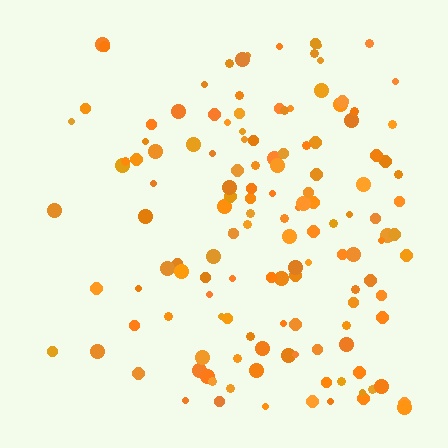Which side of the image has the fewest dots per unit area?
The left.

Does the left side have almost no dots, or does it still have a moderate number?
Still a moderate number, just noticeably fewer than the right.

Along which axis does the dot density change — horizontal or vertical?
Horizontal.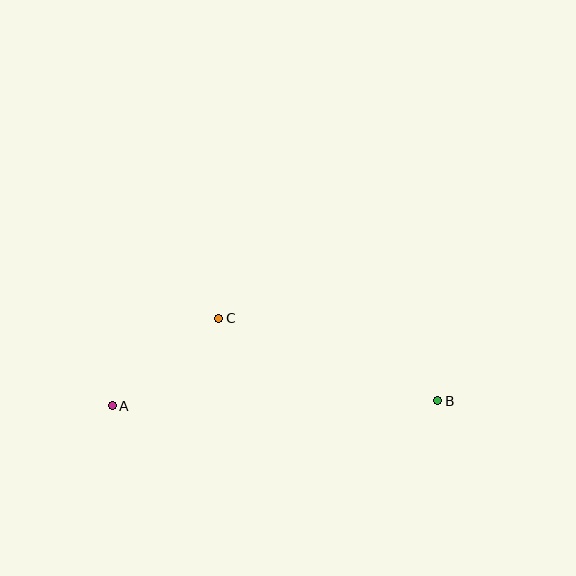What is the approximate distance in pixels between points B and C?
The distance between B and C is approximately 234 pixels.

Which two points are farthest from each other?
Points A and B are farthest from each other.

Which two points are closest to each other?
Points A and C are closest to each other.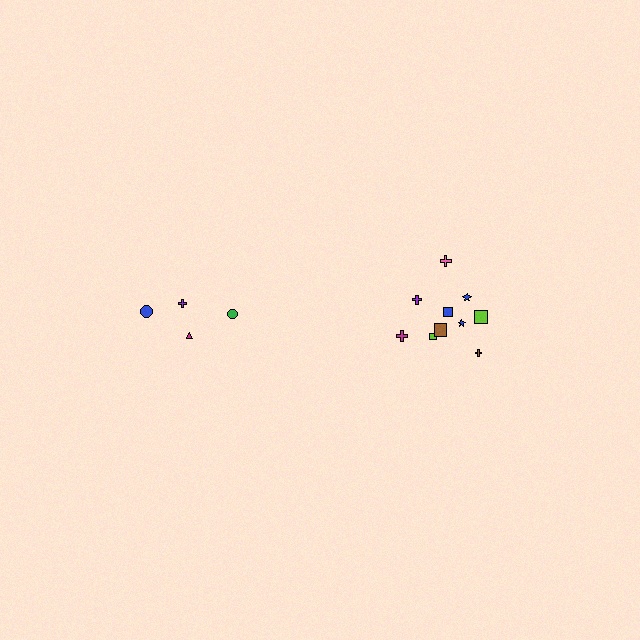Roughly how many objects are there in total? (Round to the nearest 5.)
Roughly 15 objects in total.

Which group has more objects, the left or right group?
The right group.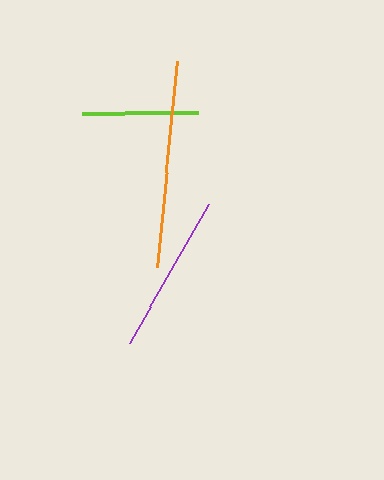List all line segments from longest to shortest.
From longest to shortest: orange, purple, lime.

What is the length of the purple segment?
The purple segment is approximately 161 pixels long.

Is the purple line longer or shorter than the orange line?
The orange line is longer than the purple line.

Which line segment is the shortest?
The lime line is the shortest at approximately 116 pixels.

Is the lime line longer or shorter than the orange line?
The orange line is longer than the lime line.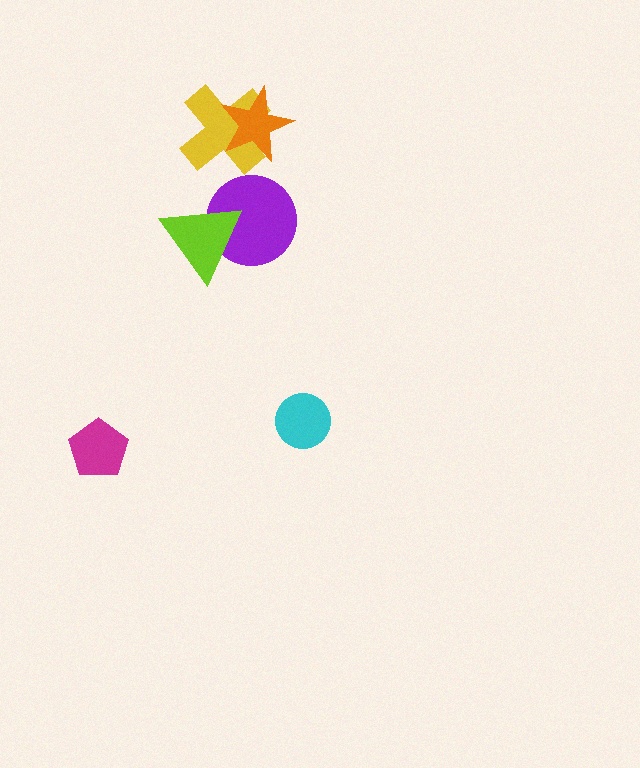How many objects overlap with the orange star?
1 object overlaps with the orange star.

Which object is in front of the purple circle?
The lime triangle is in front of the purple circle.